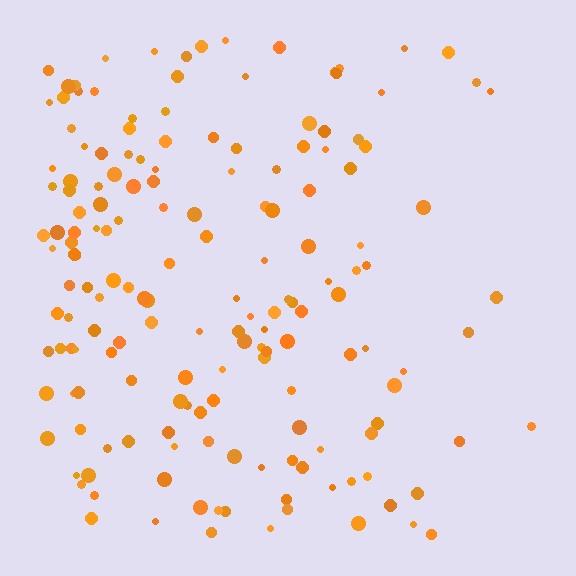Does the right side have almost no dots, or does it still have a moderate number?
Still a moderate number, just noticeably fewer than the left.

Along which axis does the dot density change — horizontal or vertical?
Horizontal.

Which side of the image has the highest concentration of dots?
The left.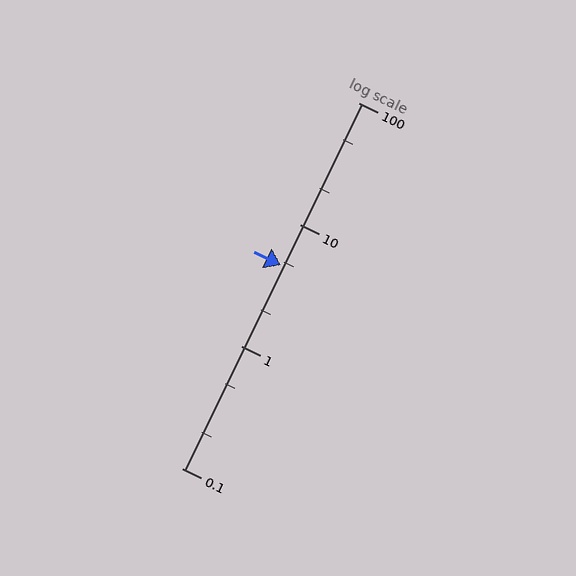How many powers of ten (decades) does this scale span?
The scale spans 3 decades, from 0.1 to 100.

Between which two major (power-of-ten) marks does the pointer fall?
The pointer is between 1 and 10.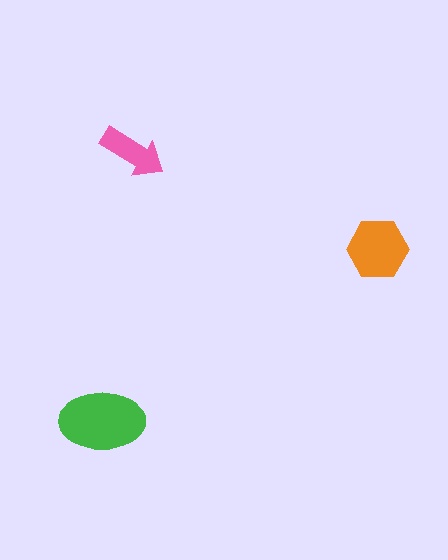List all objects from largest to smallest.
The green ellipse, the orange hexagon, the pink arrow.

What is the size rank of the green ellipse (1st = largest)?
1st.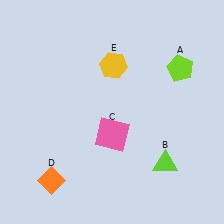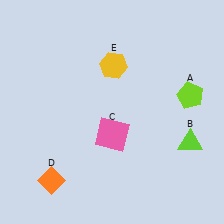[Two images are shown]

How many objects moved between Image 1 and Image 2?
2 objects moved between the two images.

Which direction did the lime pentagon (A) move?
The lime pentagon (A) moved down.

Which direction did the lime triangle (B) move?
The lime triangle (B) moved right.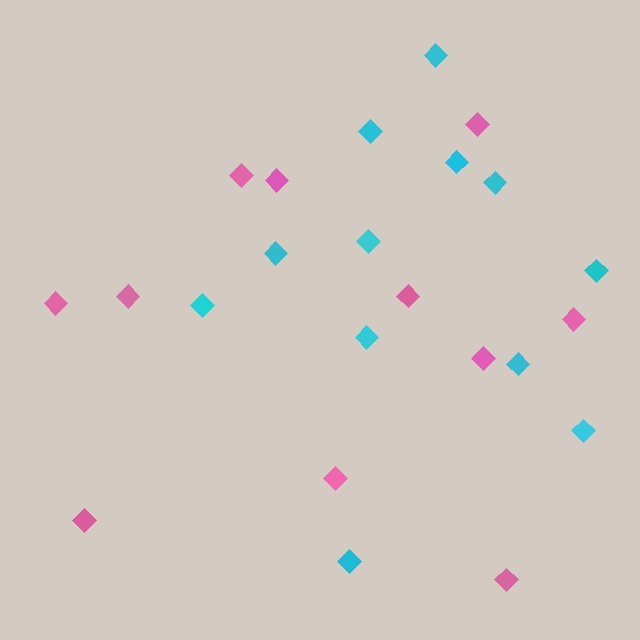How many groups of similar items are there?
There are 2 groups: one group of pink diamonds (11) and one group of cyan diamonds (12).